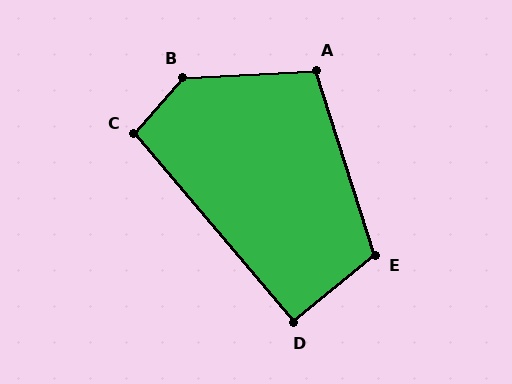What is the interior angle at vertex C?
Approximately 98 degrees (obtuse).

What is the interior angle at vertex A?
Approximately 105 degrees (obtuse).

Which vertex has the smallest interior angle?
D, at approximately 91 degrees.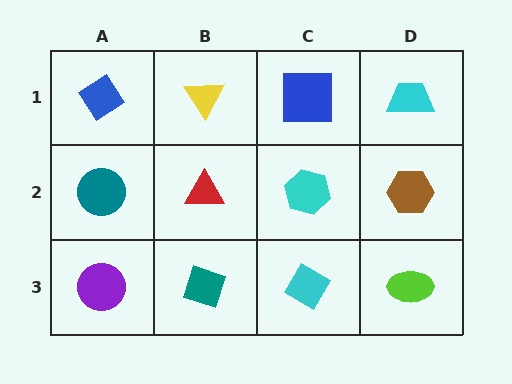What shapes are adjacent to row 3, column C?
A cyan hexagon (row 2, column C), a teal diamond (row 3, column B), a lime ellipse (row 3, column D).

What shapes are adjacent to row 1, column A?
A teal circle (row 2, column A), a yellow triangle (row 1, column B).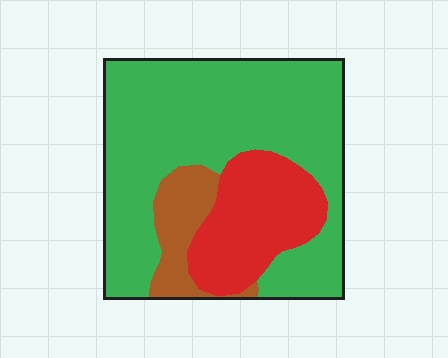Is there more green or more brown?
Green.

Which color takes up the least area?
Brown, at roughly 10%.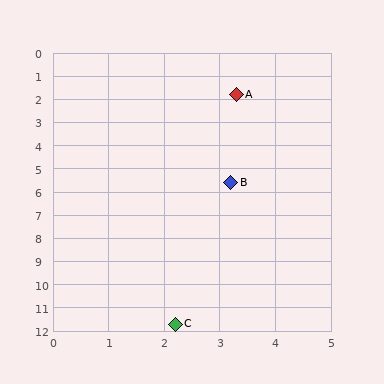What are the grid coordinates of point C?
Point C is at approximately (2.2, 11.7).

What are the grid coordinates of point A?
Point A is at approximately (3.3, 1.8).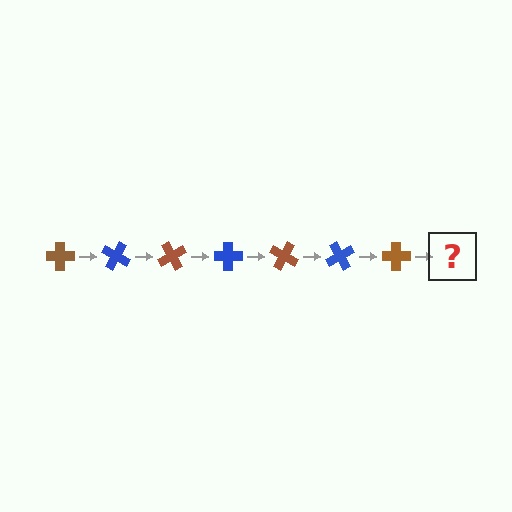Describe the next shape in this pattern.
It should be a blue cross, rotated 210 degrees from the start.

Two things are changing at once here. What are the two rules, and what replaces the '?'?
The two rules are that it rotates 30 degrees each step and the color cycles through brown and blue. The '?' should be a blue cross, rotated 210 degrees from the start.